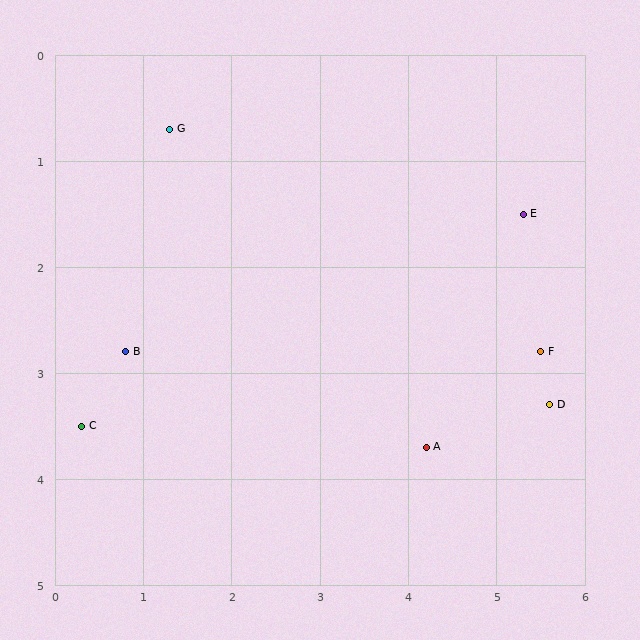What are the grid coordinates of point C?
Point C is at approximately (0.3, 3.5).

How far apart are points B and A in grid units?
Points B and A are about 3.5 grid units apart.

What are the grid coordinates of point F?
Point F is at approximately (5.5, 2.8).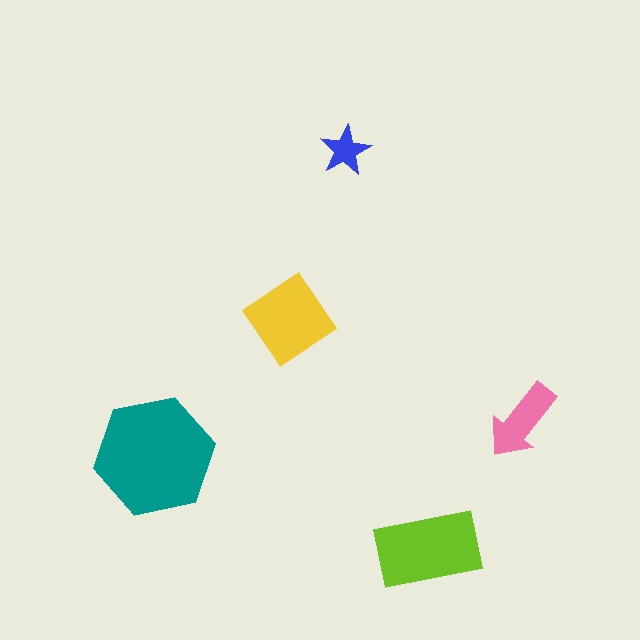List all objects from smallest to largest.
The blue star, the pink arrow, the yellow diamond, the lime rectangle, the teal hexagon.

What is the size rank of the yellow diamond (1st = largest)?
3rd.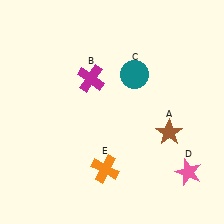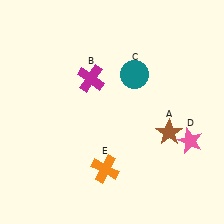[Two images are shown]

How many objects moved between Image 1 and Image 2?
1 object moved between the two images.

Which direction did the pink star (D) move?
The pink star (D) moved up.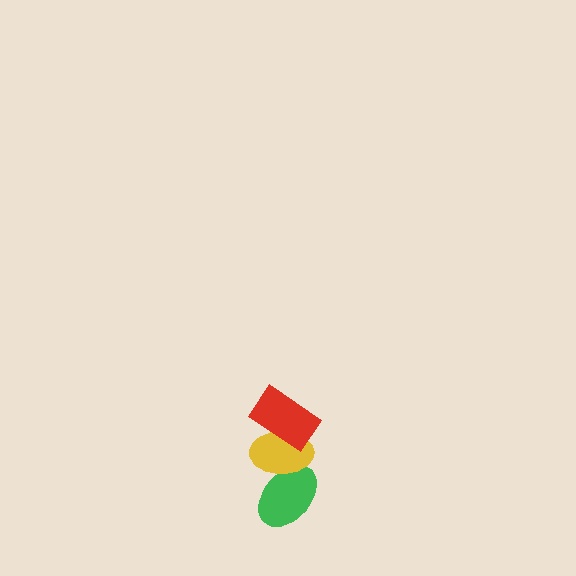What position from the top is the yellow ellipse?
The yellow ellipse is 2nd from the top.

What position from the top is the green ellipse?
The green ellipse is 3rd from the top.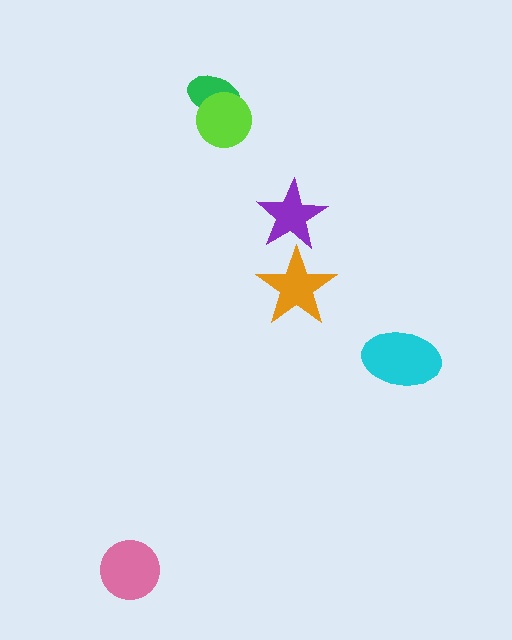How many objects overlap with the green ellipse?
1 object overlaps with the green ellipse.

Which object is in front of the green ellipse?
The lime circle is in front of the green ellipse.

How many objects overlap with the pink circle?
0 objects overlap with the pink circle.